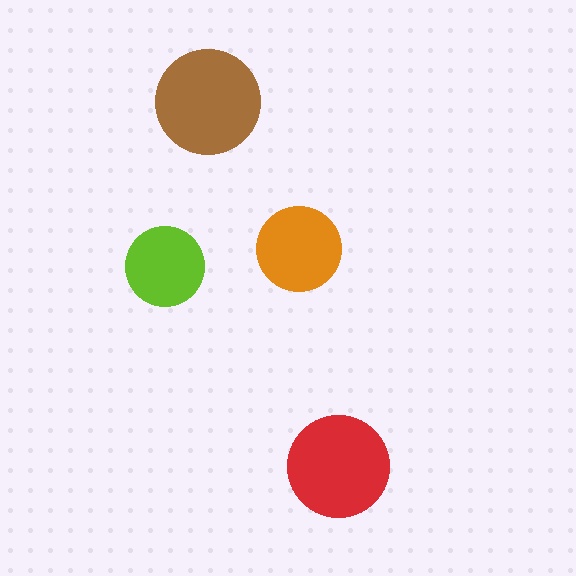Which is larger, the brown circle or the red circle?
The brown one.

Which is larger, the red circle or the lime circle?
The red one.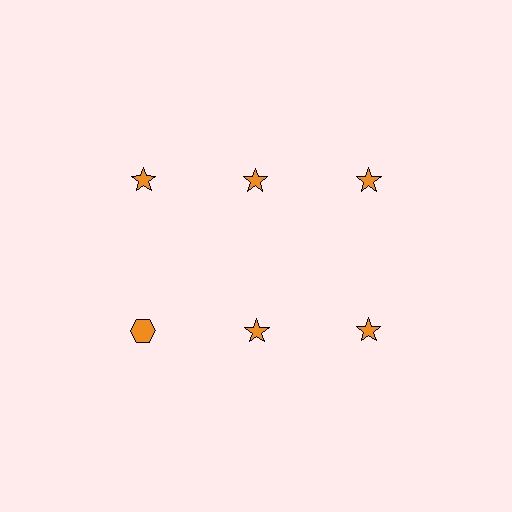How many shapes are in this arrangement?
There are 6 shapes arranged in a grid pattern.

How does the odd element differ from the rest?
It has a different shape: hexagon instead of star.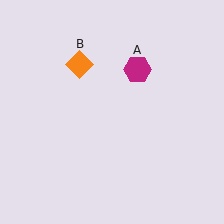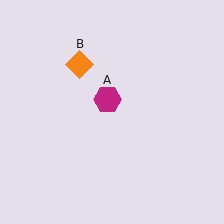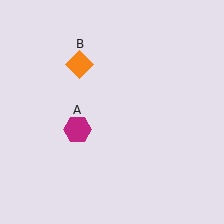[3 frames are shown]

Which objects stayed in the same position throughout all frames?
Orange diamond (object B) remained stationary.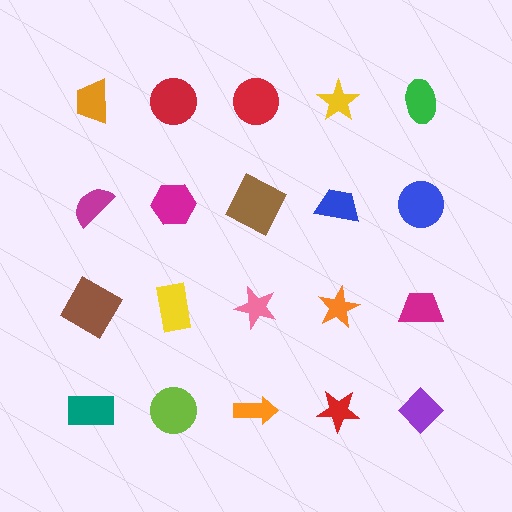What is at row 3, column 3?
A pink star.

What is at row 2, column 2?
A magenta hexagon.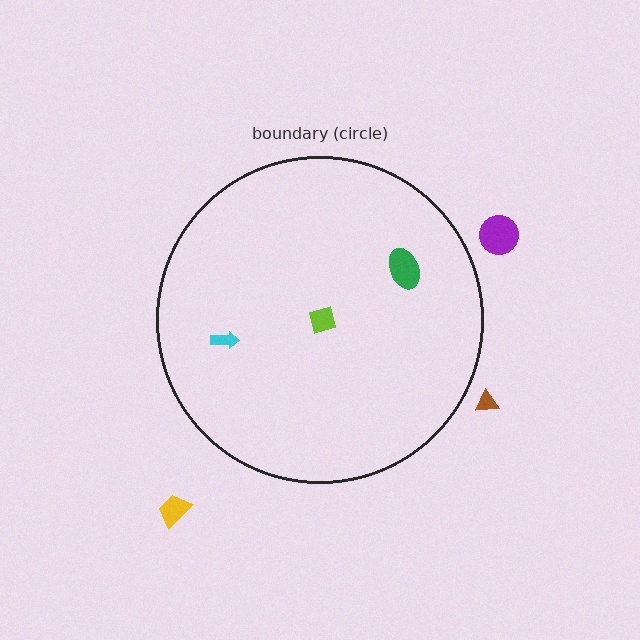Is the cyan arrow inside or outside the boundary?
Inside.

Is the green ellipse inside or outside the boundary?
Inside.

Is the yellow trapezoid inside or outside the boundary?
Outside.